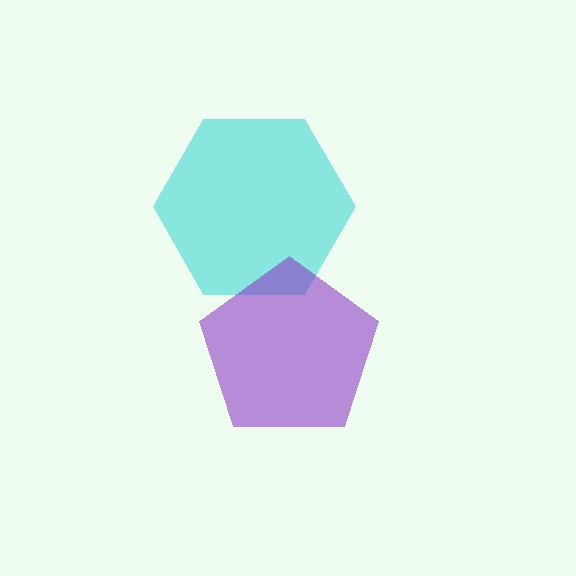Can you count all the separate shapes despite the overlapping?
Yes, there are 2 separate shapes.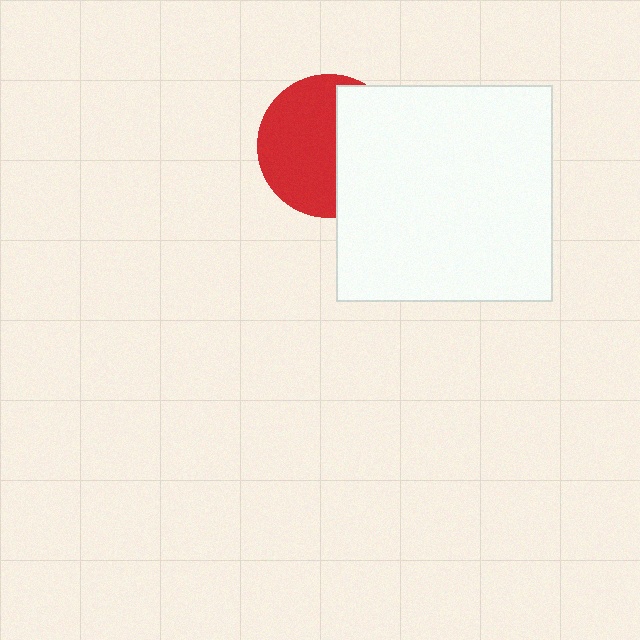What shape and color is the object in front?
The object in front is a white square.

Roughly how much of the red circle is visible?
About half of it is visible (roughly 57%).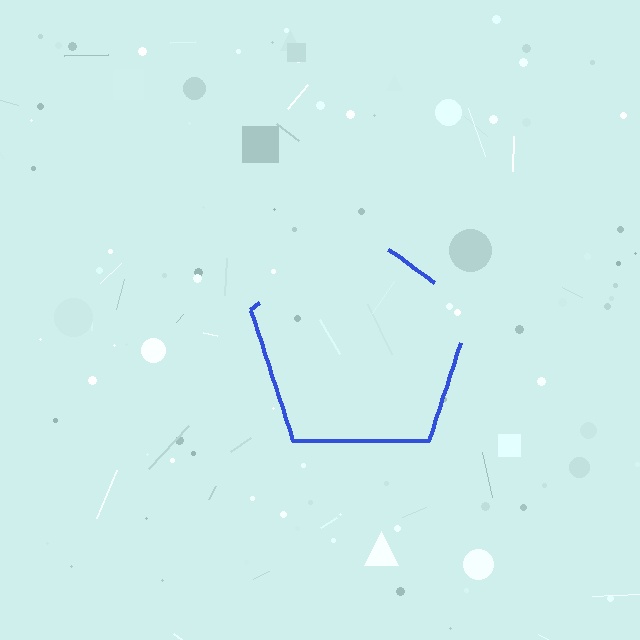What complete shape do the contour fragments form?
The contour fragments form a pentagon.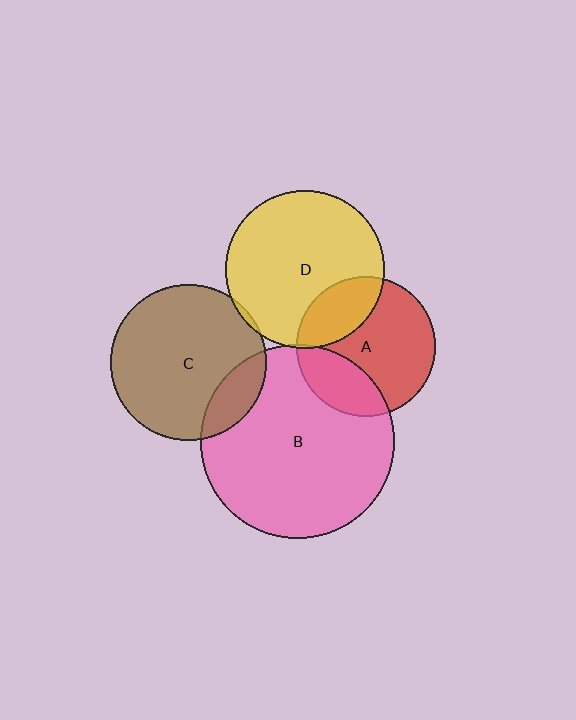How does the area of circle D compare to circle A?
Approximately 1.3 times.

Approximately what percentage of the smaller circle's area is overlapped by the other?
Approximately 5%.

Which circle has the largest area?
Circle B (pink).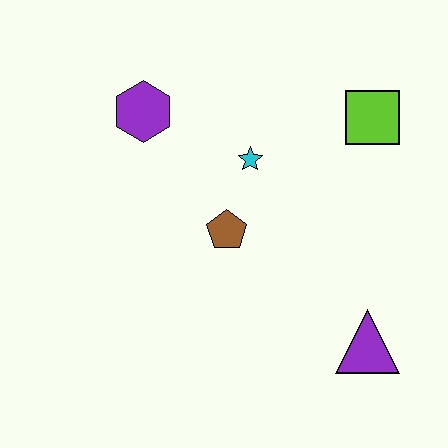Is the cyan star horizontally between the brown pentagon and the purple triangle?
Yes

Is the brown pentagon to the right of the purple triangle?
No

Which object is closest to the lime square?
The cyan star is closest to the lime square.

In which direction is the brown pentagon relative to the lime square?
The brown pentagon is to the left of the lime square.